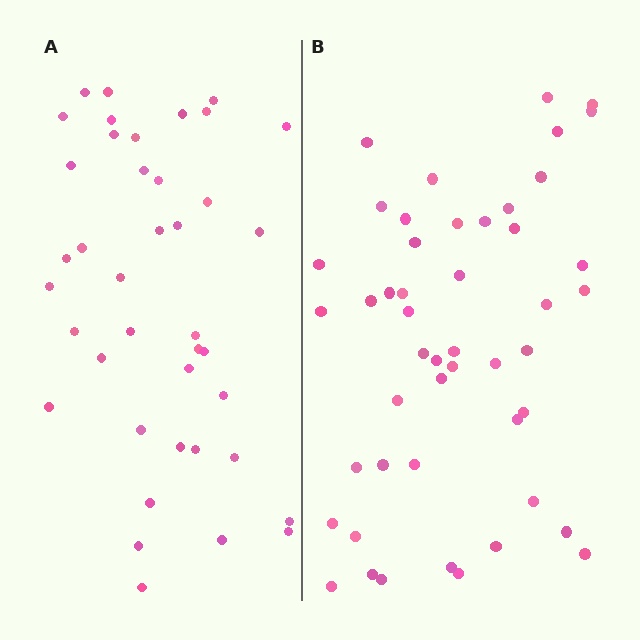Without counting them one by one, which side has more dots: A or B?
Region B (the right region) has more dots.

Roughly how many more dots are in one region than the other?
Region B has roughly 8 or so more dots than region A.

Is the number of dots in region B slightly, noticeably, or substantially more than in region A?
Region B has only slightly more — the two regions are fairly close. The ratio is roughly 1.2 to 1.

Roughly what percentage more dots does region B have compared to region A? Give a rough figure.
About 20% more.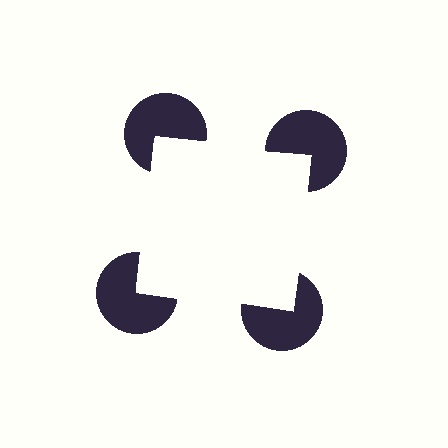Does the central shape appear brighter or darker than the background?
It typically appears slightly brighter than the background, even though no actual brightness change is drawn.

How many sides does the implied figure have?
4 sides.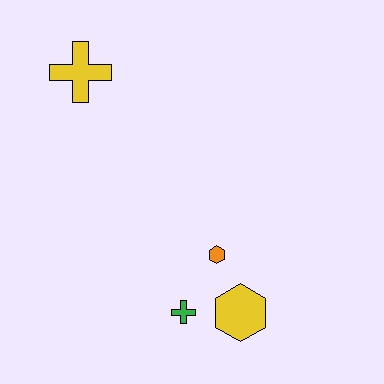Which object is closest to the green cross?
The yellow hexagon is closest to the green cross.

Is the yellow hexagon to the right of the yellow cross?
Yes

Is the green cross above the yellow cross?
No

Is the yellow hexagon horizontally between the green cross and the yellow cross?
No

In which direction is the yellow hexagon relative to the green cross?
The yellow hexagon is to the right of the green cross.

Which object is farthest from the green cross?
The yellow cross is farthest from the green cross.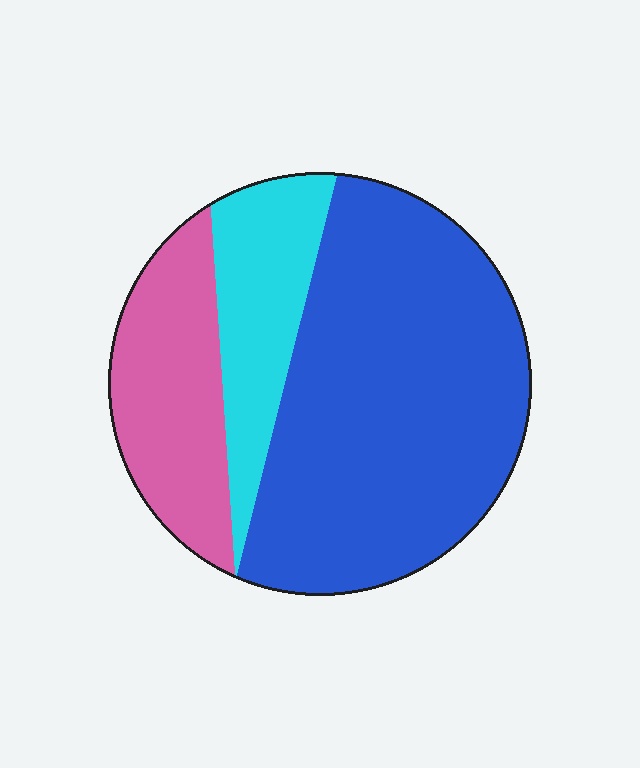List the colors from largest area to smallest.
From largest to smallest: blue, pink, cyan.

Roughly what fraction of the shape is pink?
Pink takes up between a sixth and a third of the shape.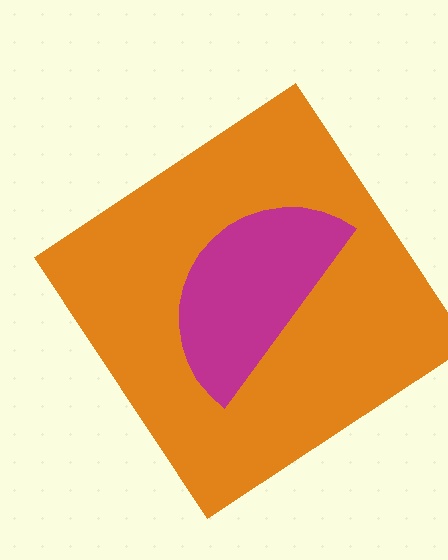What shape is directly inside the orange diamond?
The magenta semicircle.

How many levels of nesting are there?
2.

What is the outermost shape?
The orange diamond.